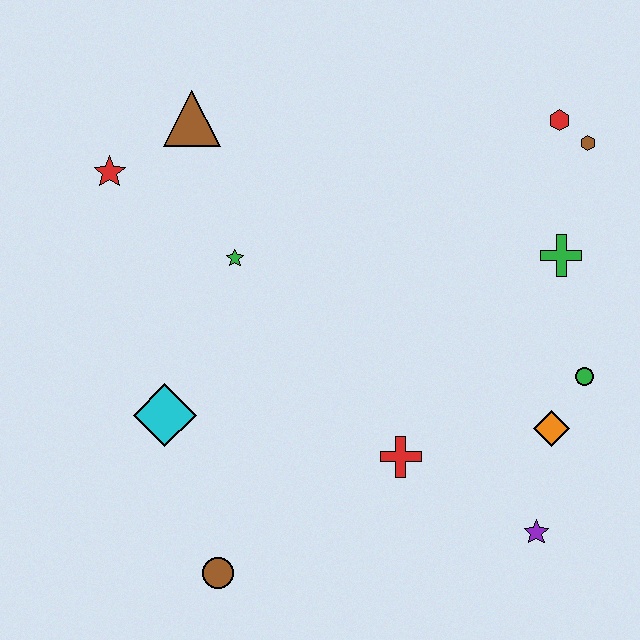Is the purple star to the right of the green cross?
No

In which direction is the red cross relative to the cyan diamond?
The red cross is to the right of the cyan diamond.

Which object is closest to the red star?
The brown triangle is closest to the red star.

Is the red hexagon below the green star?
No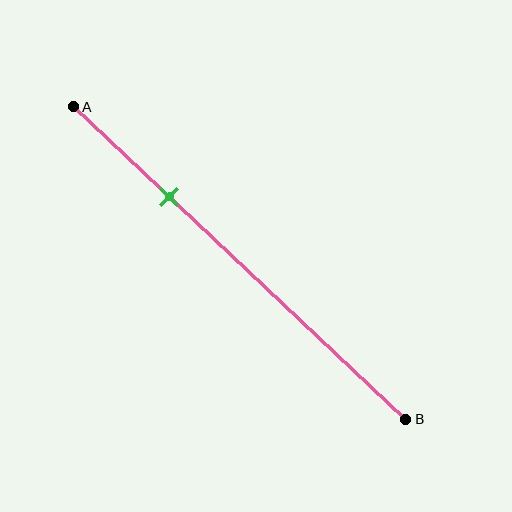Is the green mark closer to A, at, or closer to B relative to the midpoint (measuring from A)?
The green mark is closer to point A than the midpoint of segment AB.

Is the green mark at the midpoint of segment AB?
No, the mark is at about 30% from A, not at the 50% midpoint.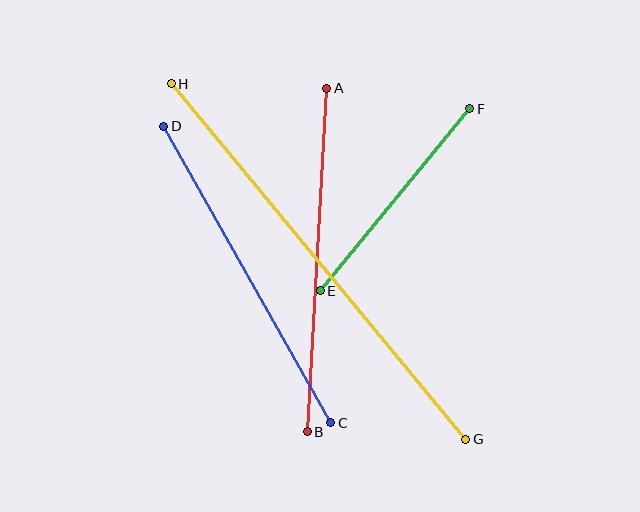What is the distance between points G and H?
The distance is approximately 462 pixels.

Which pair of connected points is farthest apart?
Points G and H are farthest apart.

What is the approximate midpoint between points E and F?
The midpoint is at approximately (395, 200) pixels.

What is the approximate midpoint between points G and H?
The midpoint is at approximately (318, 261) pixels.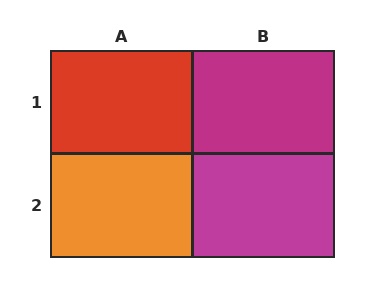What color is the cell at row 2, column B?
Magenta.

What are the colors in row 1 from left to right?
Red, magenta.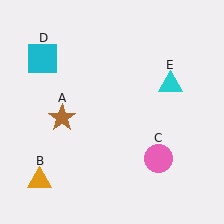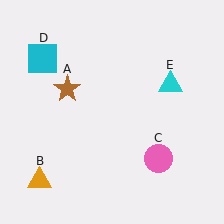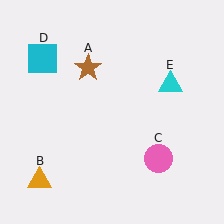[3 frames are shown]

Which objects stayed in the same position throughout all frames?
Orange triangle (object B) and pink circle (object C) and cyan square (object D) and cyan triangle (object E) remained stationary.